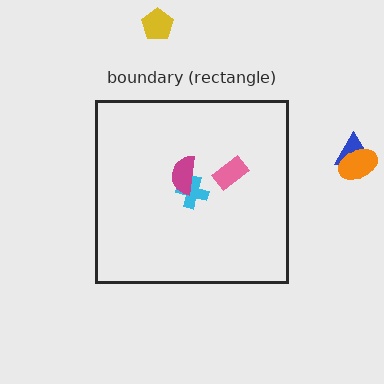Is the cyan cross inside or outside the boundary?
Inside.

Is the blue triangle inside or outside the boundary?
Outside.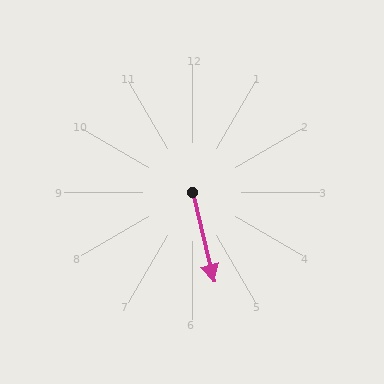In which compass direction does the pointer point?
South.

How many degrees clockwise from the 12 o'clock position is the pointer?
Approximately 167 degrees.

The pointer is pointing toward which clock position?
Roughly 6 o'clock.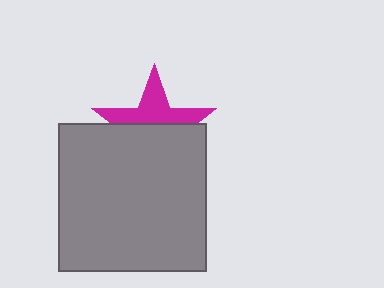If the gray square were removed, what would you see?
You would see the complete magenta star.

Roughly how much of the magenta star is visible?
About half of it is visible (roughly 46%).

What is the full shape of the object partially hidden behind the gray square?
The partially hidden object is a magenta star.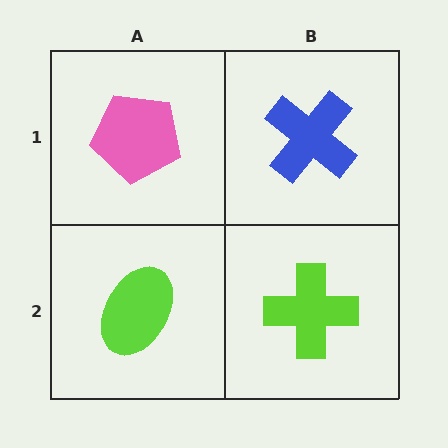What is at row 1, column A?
A pink pentagon.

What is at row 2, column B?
A lime cross.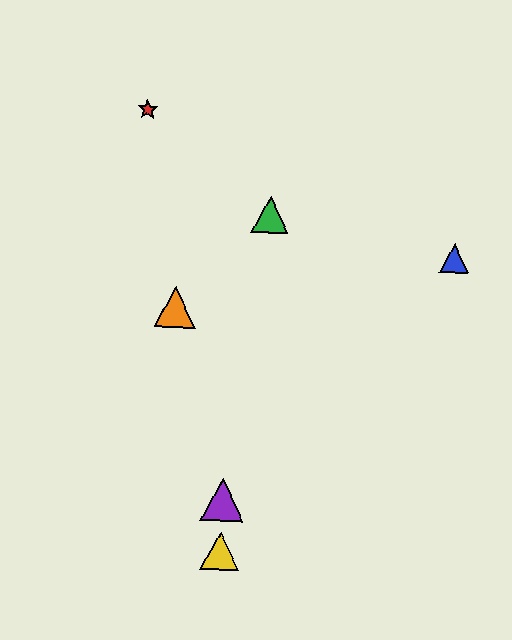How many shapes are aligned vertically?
2 shapes (the yellow triangle, the purple triangle) are aligned vertically.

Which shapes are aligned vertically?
The yellow triangle, the purple triangle are aligned vertically.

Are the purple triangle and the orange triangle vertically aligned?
No, the purple triangle is at x≈222 and the orange triangle is at x≈175.